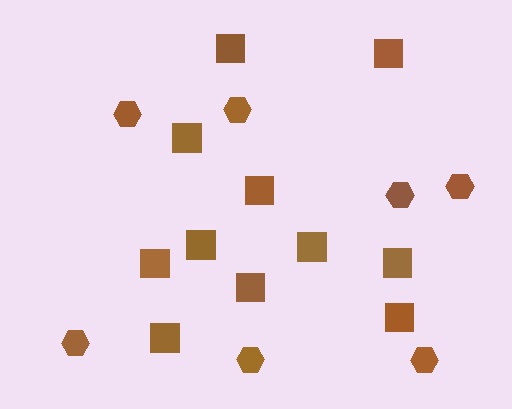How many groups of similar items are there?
There are 2 groups: one group of hexagons (7) and one group of squares (11).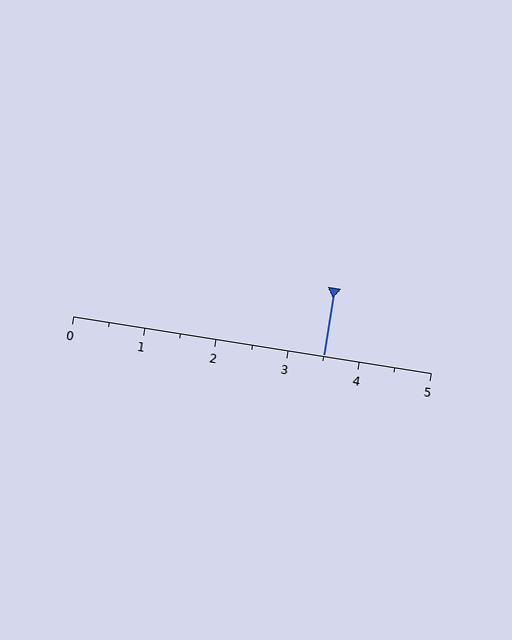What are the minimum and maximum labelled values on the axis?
The axis runs from 0 to 5.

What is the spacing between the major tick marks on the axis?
The major ticks are spaced 1 apart.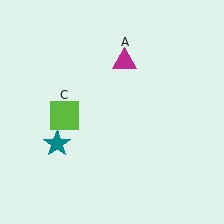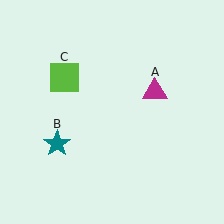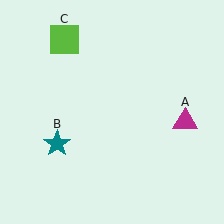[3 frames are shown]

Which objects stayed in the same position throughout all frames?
Teal star (object B) remained stationary.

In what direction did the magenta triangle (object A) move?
The magenta triangle (object A) moved down and to the right.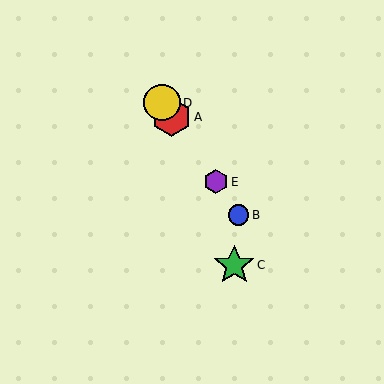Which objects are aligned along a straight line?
Objects A, B, D, E are aligned along a straight line.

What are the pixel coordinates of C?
Object C is at (234, 265).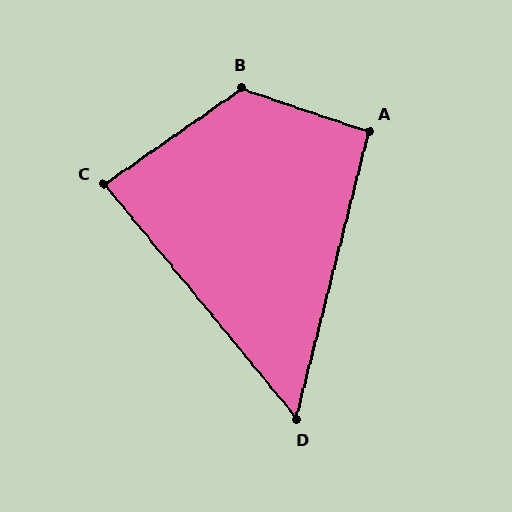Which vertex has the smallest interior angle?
D, at approximately 54 degrees.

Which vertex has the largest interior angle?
B, at approximately 126 degrees.